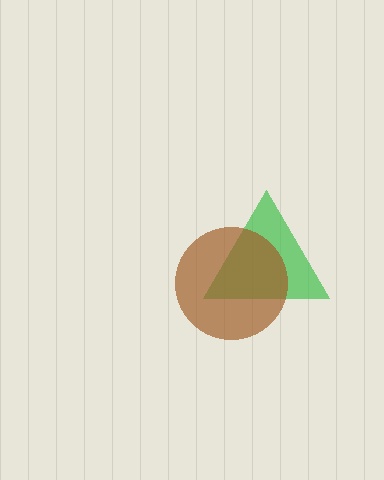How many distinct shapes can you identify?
There are 2 distinct shapes: a green triangle, a brown circle.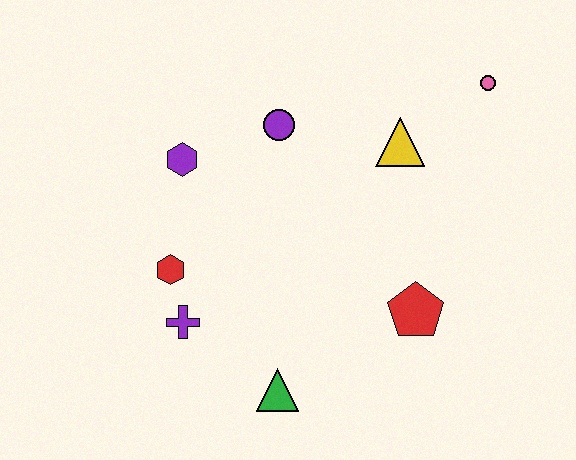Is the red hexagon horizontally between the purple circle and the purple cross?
No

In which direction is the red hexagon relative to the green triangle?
The red hexagon is above the green triangle.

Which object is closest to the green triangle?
The purple cross is closest to the green triangle.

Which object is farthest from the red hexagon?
The pink circle is farthest from the red hexagon.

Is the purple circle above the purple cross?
Yes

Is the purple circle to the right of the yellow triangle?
No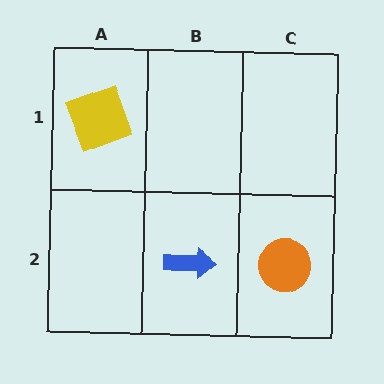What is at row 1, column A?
A yellow square.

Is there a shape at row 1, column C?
No, that cell is empty.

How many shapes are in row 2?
2 shapes.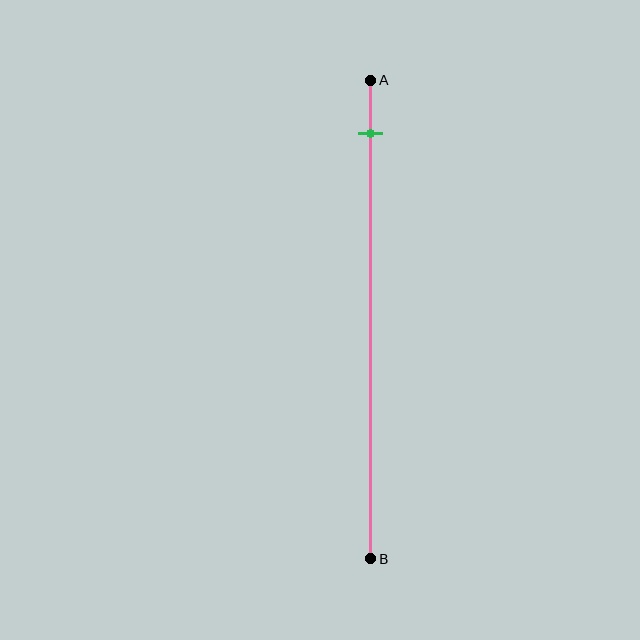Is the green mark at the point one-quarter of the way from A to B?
No, the mark is at about 10% from A, not at the 25% one-quarter point.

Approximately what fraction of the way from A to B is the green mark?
The green mark is approximately 10% of the way from A to B.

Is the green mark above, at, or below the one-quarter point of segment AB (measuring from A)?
The green mark is above the one-quarter point of segment AB.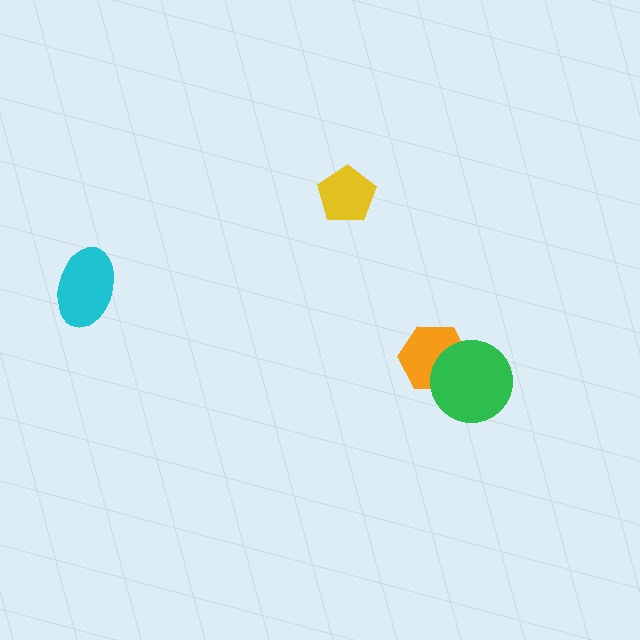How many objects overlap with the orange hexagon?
1 object overlaps with the orange hexagon.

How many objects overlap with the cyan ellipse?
0 objects overlap with the cyan ellipse.